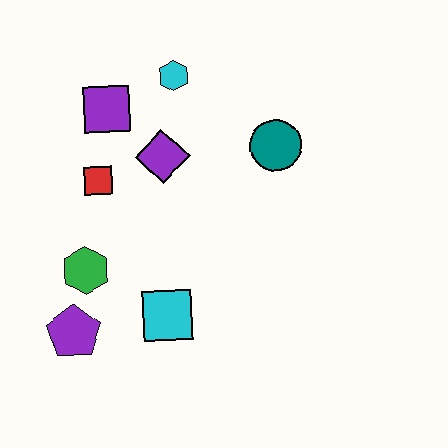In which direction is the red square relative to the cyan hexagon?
The red square is below the cyan hexagon.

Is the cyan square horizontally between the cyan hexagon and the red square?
Yes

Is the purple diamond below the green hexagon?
No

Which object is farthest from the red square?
The teal circle is farthest from the red square.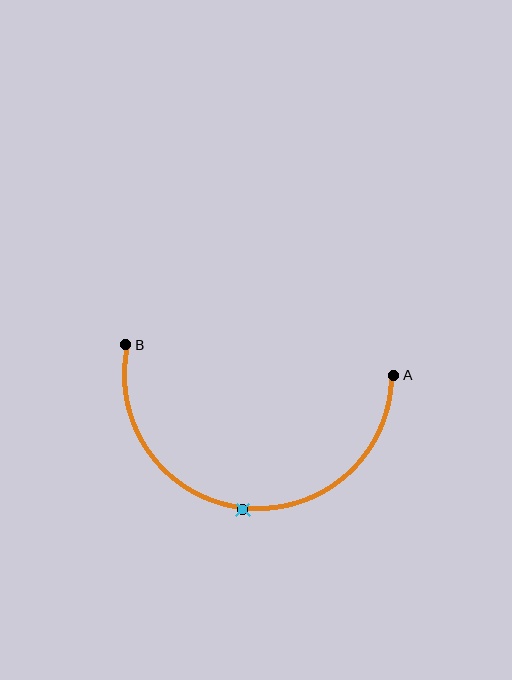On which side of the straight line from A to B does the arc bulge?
The arc bulges below the straight line connecting A and B.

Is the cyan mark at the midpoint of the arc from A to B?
Yes. The cyan mark lies on the arc at equal arc-length from both A and B — it is the arc midpoint.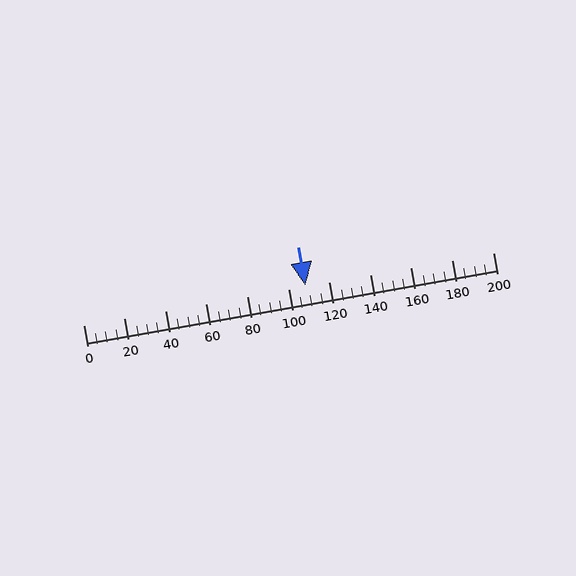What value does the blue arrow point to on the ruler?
The blue arrow points to approximately 108.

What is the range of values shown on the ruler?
The ruler shows values from 0 to 200.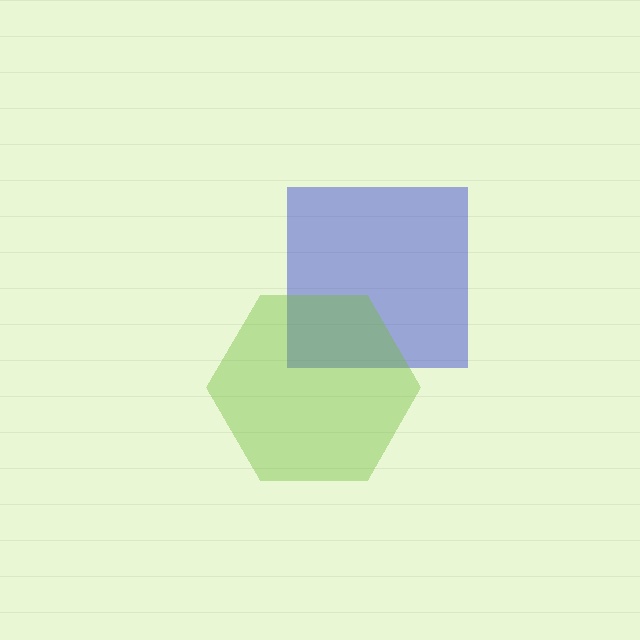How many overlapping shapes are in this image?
There are 2 overlapping shapes in the image.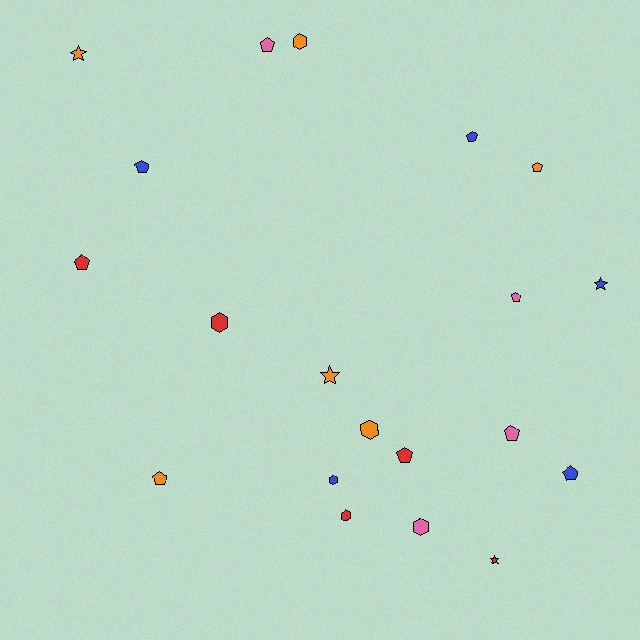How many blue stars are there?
There is 1 blue star.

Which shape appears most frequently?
Pentagon, with 10 objects.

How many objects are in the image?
There are 20 objects.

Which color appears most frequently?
Orange, with 6 objects.